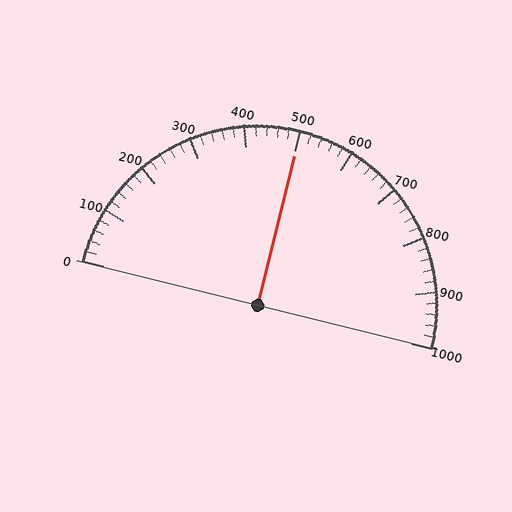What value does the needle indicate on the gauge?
The needle indicates approximately 500.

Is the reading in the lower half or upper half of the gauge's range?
The reading is in the upper half of the range (0 to 1000).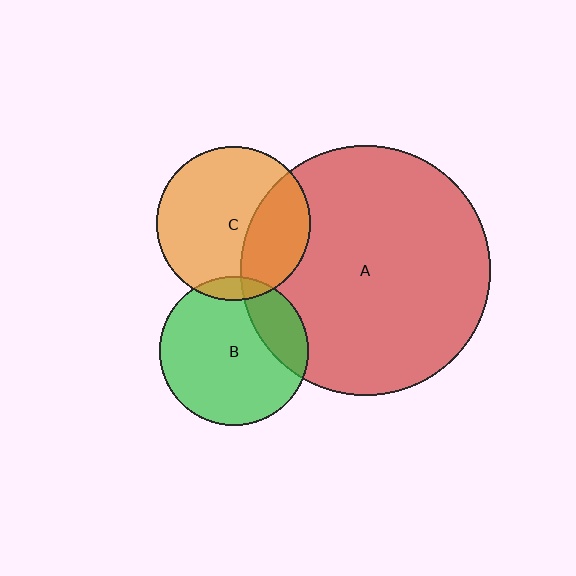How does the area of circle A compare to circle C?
Approximately 2.6 times.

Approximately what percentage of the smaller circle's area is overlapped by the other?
Approximately 10%.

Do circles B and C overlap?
Yes.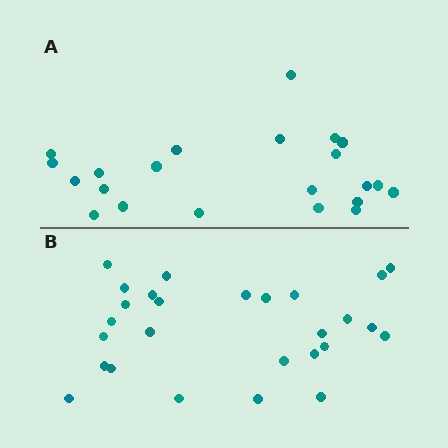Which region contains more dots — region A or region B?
Region B (the bottom region) has more dots.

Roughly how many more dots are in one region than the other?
Region B has about 5 more dots than region A.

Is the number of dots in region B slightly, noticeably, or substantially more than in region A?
Region B has only slightly more — the two regions are fairly close. The ratio is roughly 1.2 to 1.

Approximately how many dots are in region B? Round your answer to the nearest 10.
About 30 dots. (The exact count is 27, which rounds to 30.)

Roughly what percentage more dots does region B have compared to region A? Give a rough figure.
About 25% more.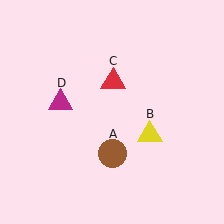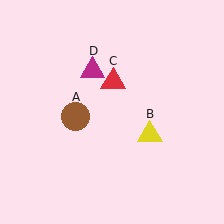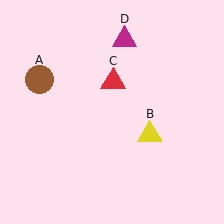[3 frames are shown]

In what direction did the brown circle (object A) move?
The brown circle (object A) moved up and to the left.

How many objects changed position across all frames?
2 objects changed position: brown circle (object A), magenta triangle (object D).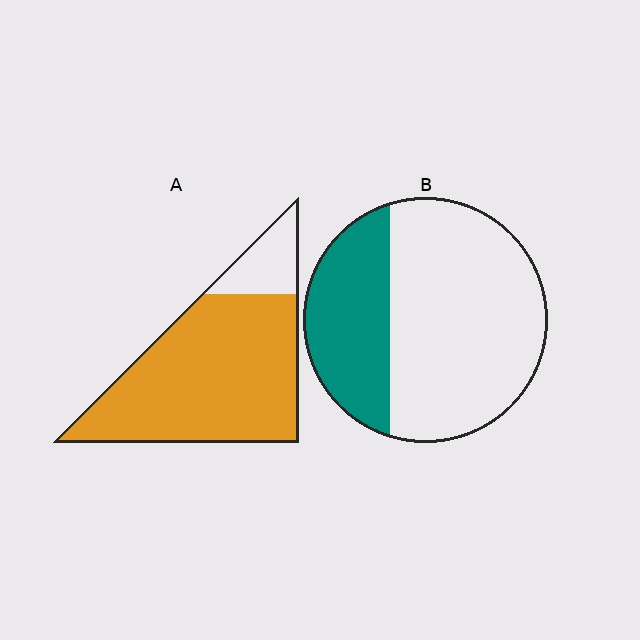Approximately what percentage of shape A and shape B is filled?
A is approximately 85% and B is approximately 30%.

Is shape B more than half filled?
No.